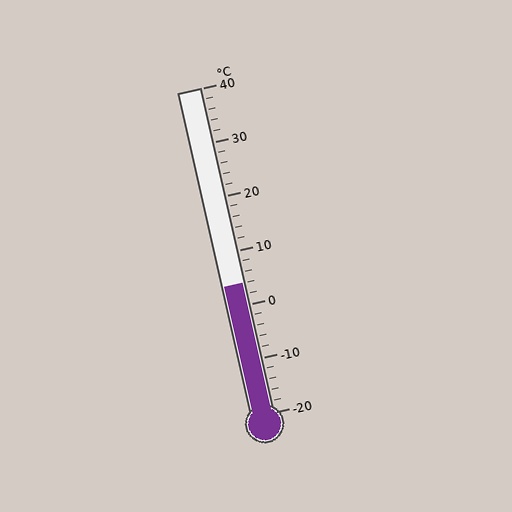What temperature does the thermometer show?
The thermometer shows approximately 4°C.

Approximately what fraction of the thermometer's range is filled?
The thermometer is filled to approximately 40% of its range.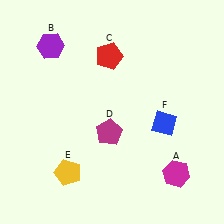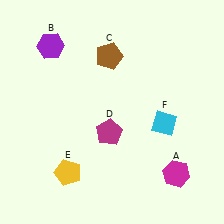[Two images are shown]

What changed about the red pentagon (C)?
In Image 1, C is red. In Image 2, it changed to brown.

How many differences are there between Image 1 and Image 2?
There are 2 differences between the two images.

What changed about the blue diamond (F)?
In Image 1, F is blue. In Image 2, it changed to cyan.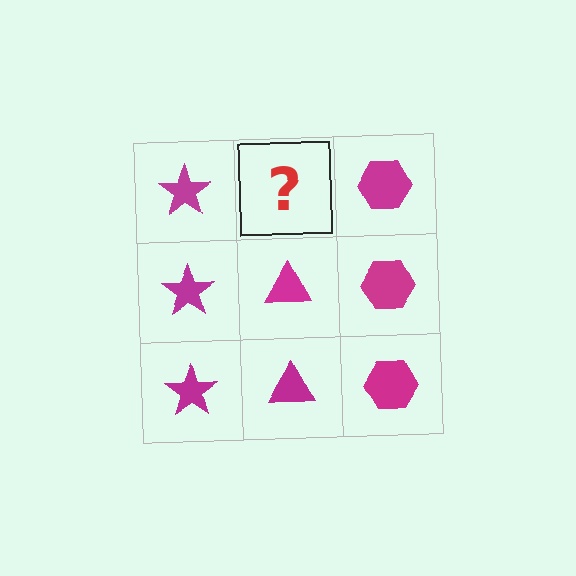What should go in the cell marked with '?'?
The missing cell should contain a magenta triangle.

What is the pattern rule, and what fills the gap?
The rule is that each column has a consistent shape. The gap should be filled with a magenta triangle.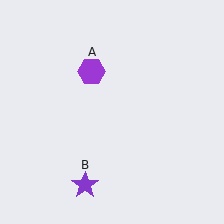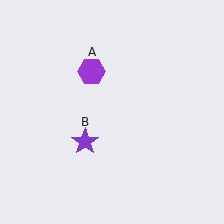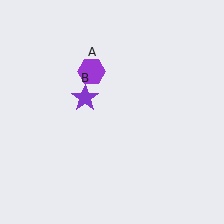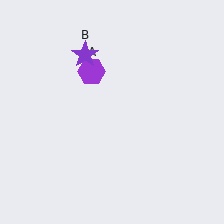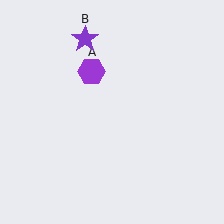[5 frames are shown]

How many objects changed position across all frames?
1 object changed position: purple star (object B).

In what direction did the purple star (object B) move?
The purple star (object B) moved up.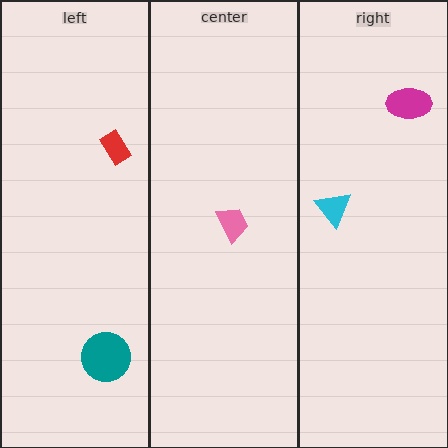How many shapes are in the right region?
2.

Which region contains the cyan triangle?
The right region.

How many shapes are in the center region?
1.